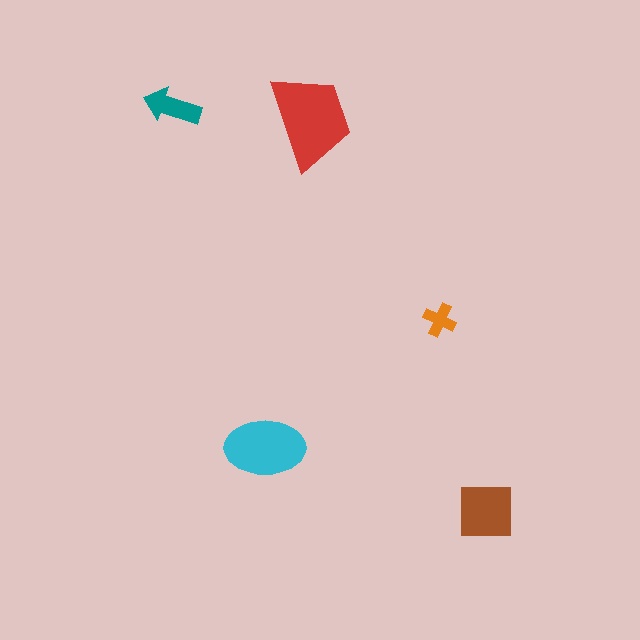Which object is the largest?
The red trapezoid.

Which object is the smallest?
The orange cross.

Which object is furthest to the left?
The teal arrow is leftmost.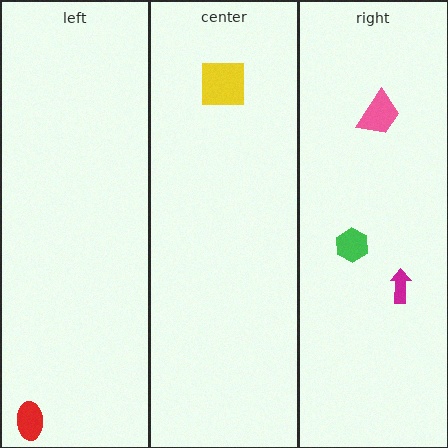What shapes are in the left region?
The red ellipse.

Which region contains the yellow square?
The center region.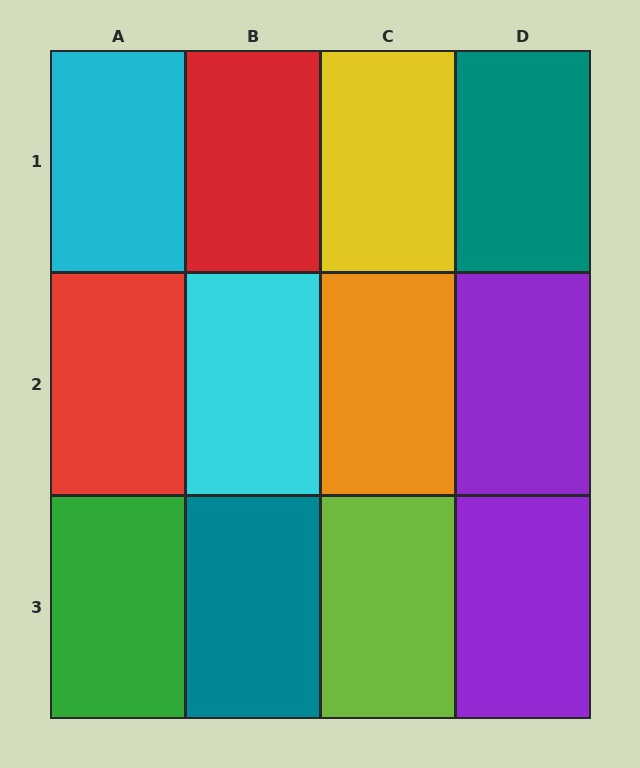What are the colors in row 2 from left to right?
Red, cyan, orange, purple.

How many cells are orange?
1 cell is orange.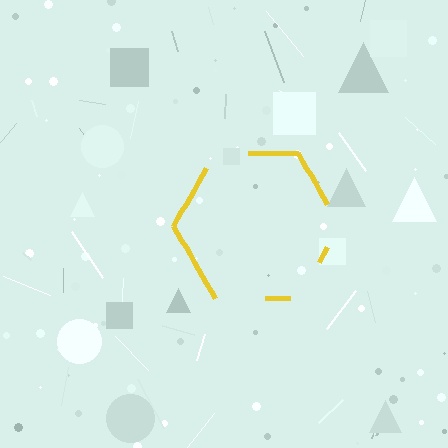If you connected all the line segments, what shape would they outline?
They would outline a hexagon.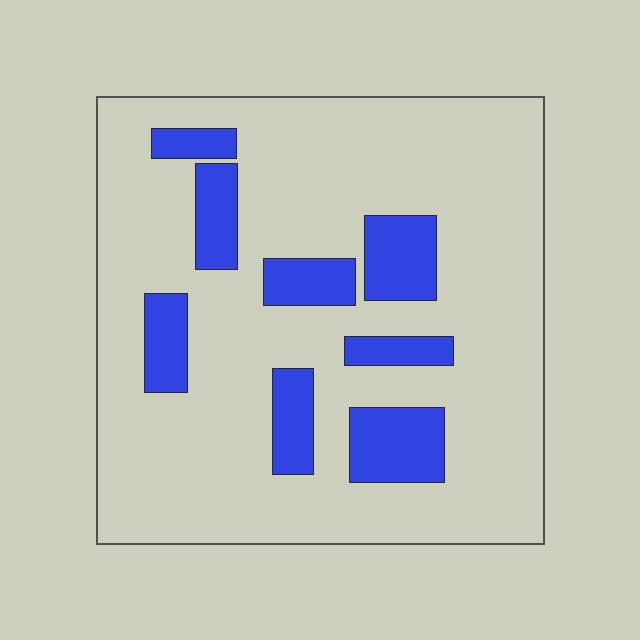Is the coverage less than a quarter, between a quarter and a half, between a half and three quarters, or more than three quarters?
Less than a quarter.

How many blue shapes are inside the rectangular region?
8.